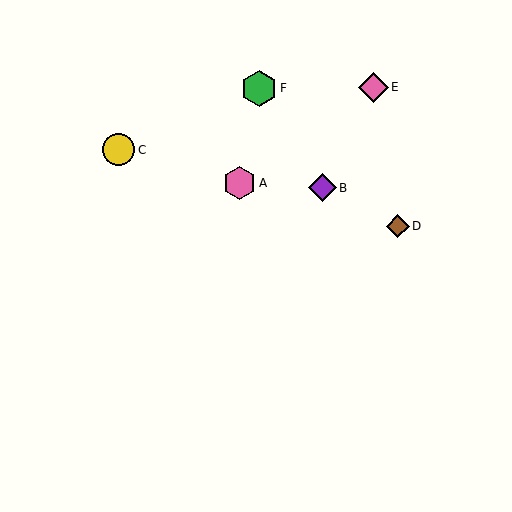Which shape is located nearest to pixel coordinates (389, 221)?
The brown diamond (labeled D) at (398, 226) is nearest to that location.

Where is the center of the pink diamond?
The center of the pink diamond is at (373, 87).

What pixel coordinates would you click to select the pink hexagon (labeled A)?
Click at (239, 183) to select the pink hexagon A.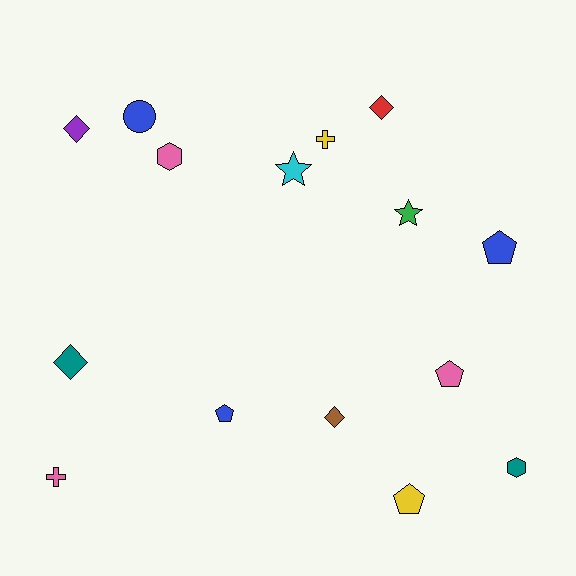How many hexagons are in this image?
There are 2 hexagons.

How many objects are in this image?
There are 15 objects.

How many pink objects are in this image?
There are 3 pink objects.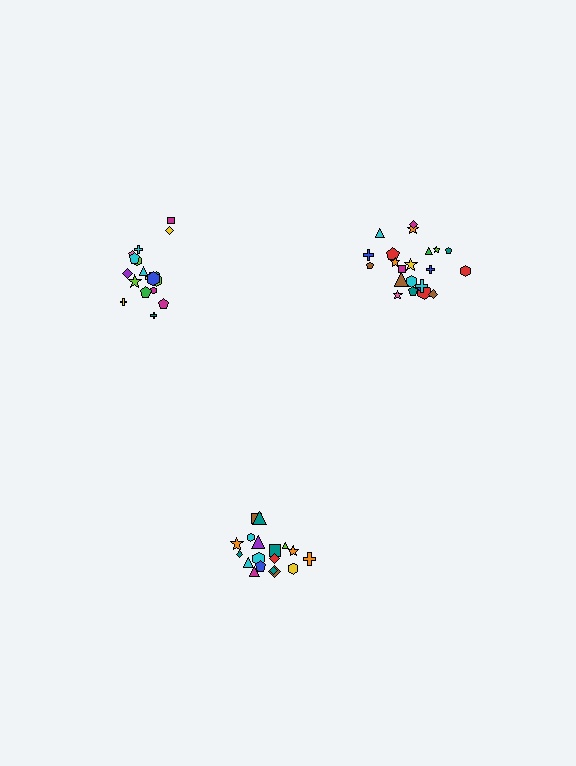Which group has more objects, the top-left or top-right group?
The top-right group.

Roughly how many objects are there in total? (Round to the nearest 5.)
Roughly 60 objects in total.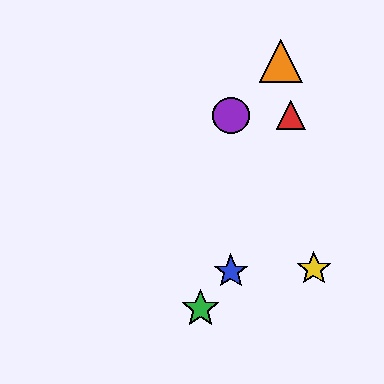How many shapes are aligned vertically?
2 shapes (the blue star, the purple circle) are aligned vertically.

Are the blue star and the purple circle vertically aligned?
Yes, both are at x≈231.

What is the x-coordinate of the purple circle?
The purple circle is at x≈231.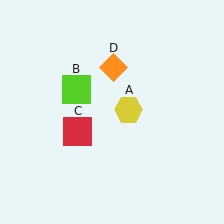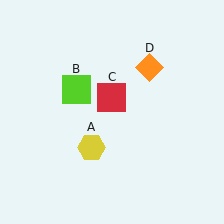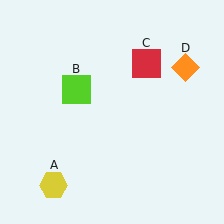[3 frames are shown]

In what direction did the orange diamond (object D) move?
The orange diamond (object D) moved right.